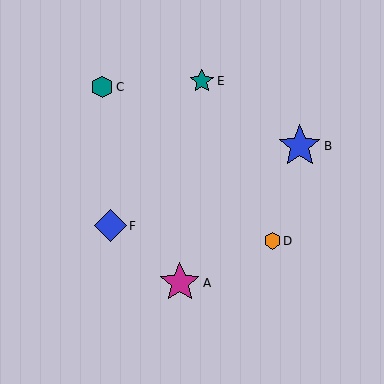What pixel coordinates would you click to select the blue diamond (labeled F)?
Click at (110, 226) to select the blue diamond F.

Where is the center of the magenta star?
The center of the magenta star is at (180, 283).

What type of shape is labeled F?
Shape F is a blue diamond.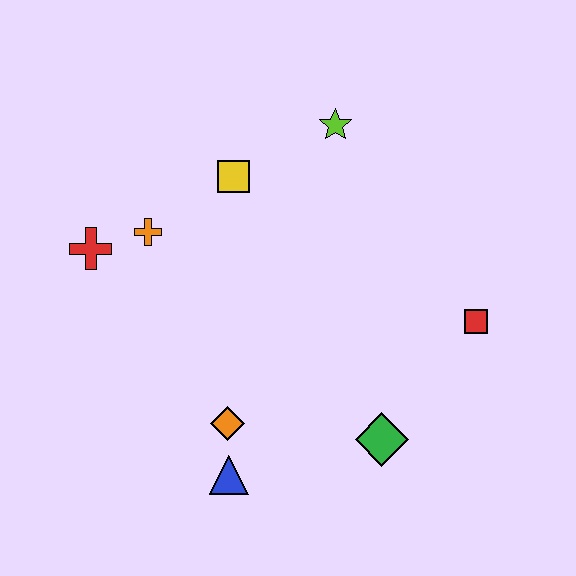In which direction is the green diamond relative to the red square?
The green diamond is below the red square.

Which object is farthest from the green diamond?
The red cross is farthest from the green diamond.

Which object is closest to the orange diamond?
The blue triangle is closest to the orange diamond.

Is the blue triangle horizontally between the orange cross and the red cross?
No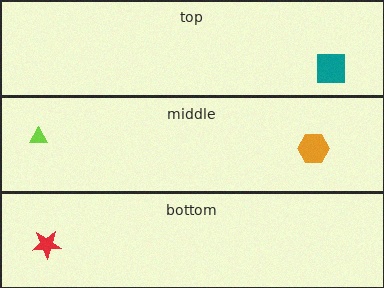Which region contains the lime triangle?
The middle region.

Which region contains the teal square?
The top region.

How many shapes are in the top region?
1.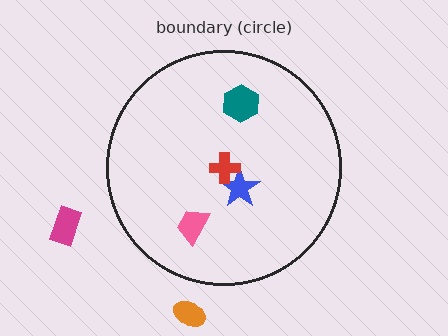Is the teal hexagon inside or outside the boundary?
Inside.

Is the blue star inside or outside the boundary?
Inside.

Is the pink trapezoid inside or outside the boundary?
Inside.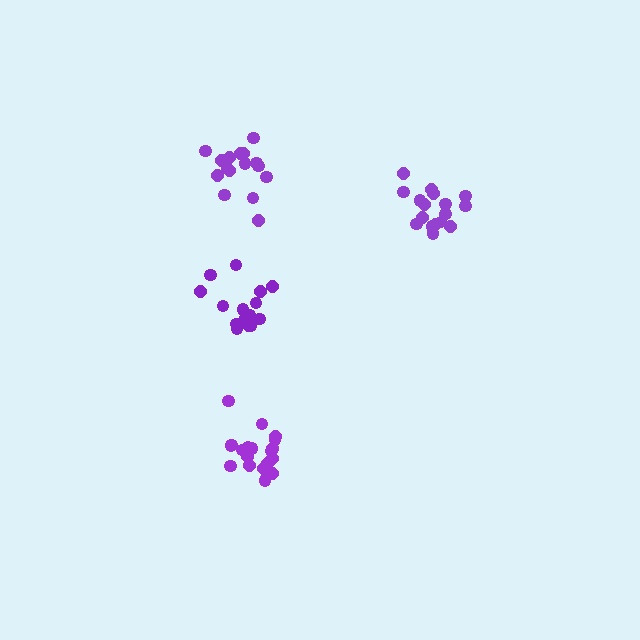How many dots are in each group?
Group 1: 16 dots, Group 2: 19 dots, Group 3: 15 dots, Group 4: 18 dots (68 total).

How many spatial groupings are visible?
There are 4 spatial groupings.